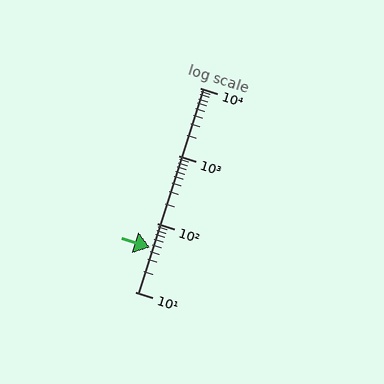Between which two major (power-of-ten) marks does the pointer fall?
The pointer is between 10 and 100.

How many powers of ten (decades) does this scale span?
The scale spans 3 decades, from 10 to 10000.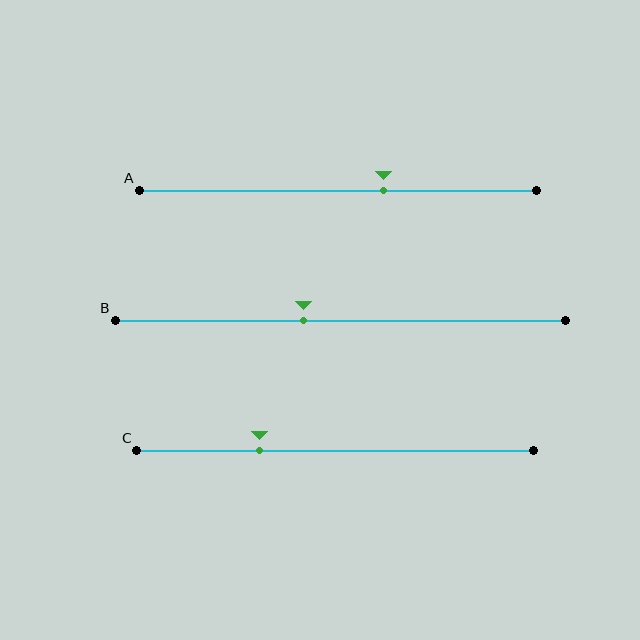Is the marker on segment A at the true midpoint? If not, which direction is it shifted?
No, the marker on segment A is shifted to the right by about 11% of the segment length.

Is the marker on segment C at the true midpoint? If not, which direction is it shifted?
No, the marker on segment C is shifted to the left by about 19% of the segment length.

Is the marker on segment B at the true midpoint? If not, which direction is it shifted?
No, the marker on segment B is shifted to the left by about 8% of the segment length.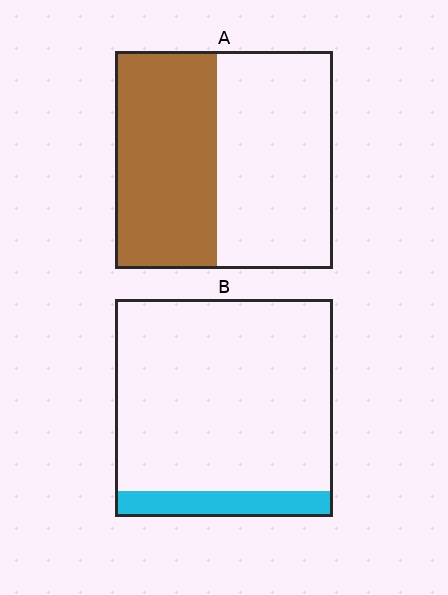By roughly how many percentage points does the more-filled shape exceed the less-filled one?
By roughly 35 percentage points (A over B).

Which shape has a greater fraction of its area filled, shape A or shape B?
Shape A.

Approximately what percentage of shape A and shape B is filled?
A is approximately 45% and B is approximately 10%.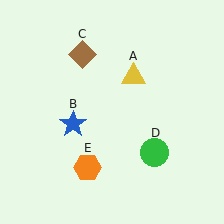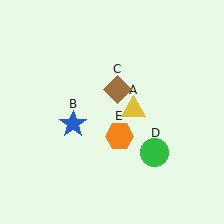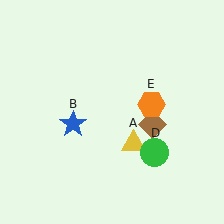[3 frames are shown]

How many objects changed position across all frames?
3 objects changed position: yellow triangle (object A), brown diamond (object C), orange hexagon (object E).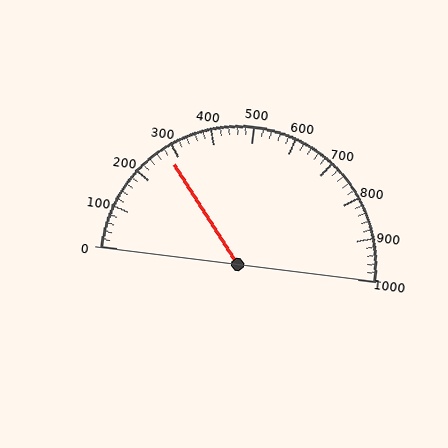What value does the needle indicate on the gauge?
The needle indicates approximately 280.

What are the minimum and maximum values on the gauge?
The gauge ranges from 0 to 1000.